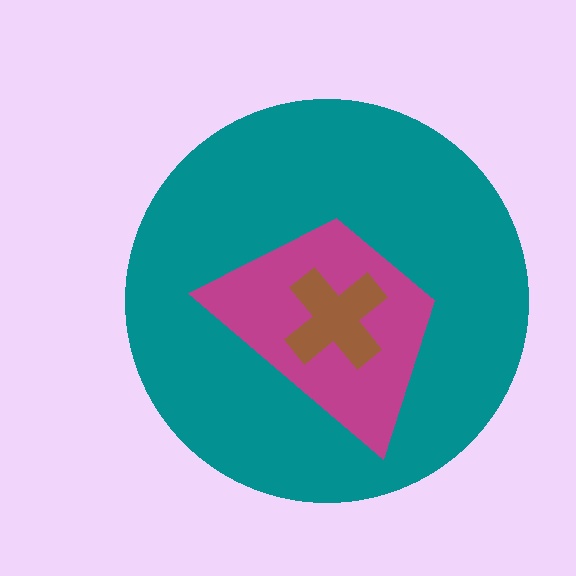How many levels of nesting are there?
3.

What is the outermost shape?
The teal circle.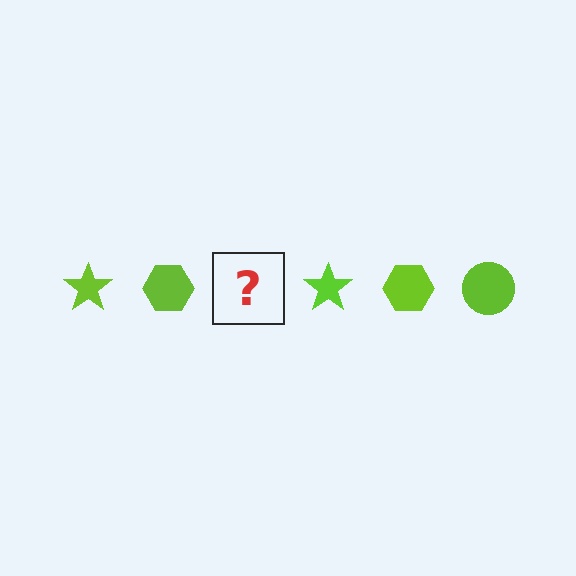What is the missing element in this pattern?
The missing element is a lime circle.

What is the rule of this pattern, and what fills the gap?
The rule is that the pattern cycles through star, hexagon, circle shapes in lime. The gap should be filled with a lime circle.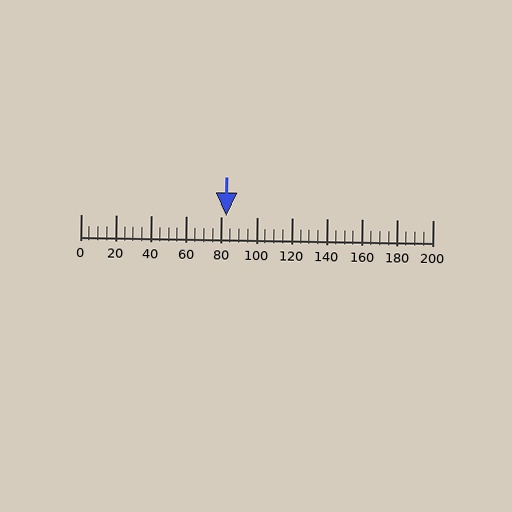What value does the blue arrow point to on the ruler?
The blue arrow points to approximately 82.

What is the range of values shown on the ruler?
The ruler shows values from 0 to 200.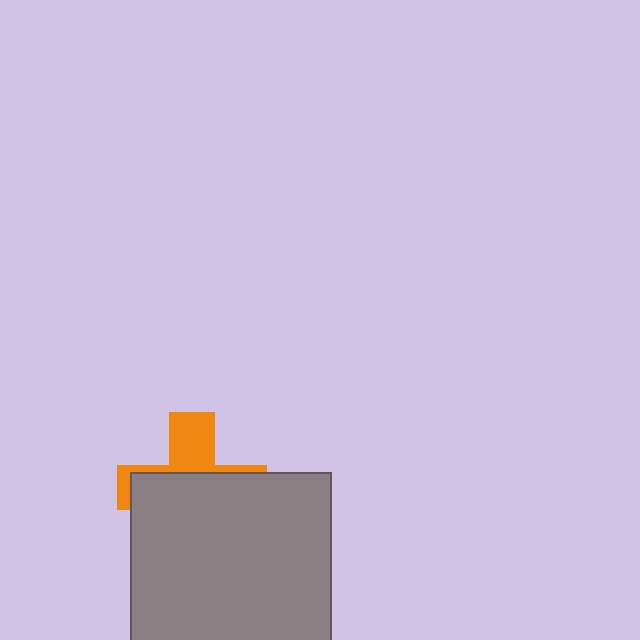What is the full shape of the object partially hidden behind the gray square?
The partially hidden object is an orange cross.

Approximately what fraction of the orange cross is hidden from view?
Roughly 67% of the orange cross is hidden behind the gray square.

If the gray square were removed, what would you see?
You would see the complete orange cross.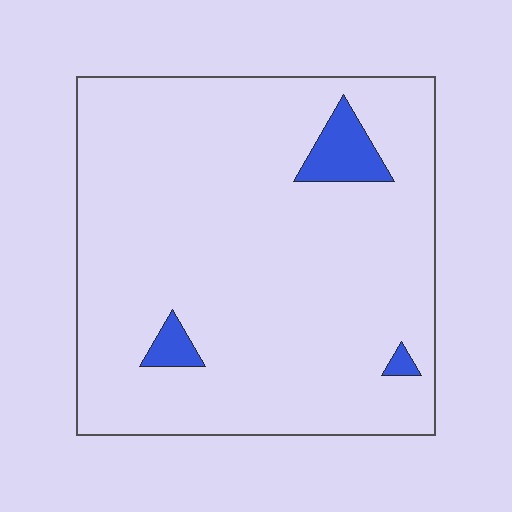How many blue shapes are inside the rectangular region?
3.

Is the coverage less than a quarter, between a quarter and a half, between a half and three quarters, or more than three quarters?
Less than a quarter.